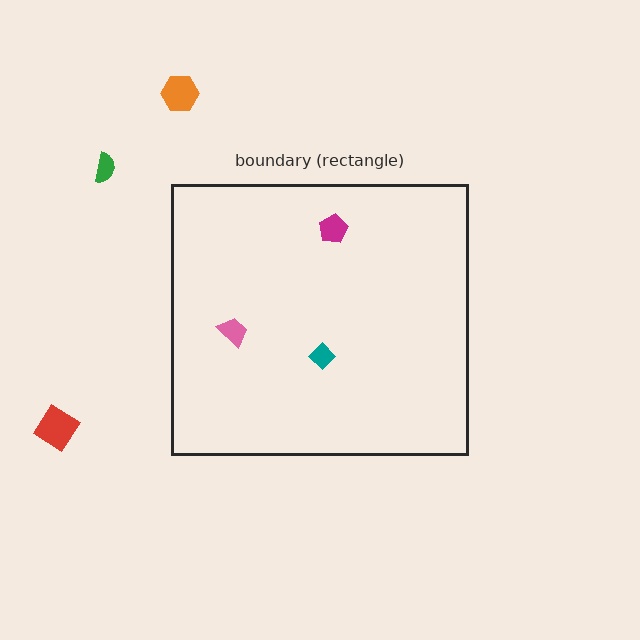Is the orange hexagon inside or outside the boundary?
Outside.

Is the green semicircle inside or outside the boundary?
Outside.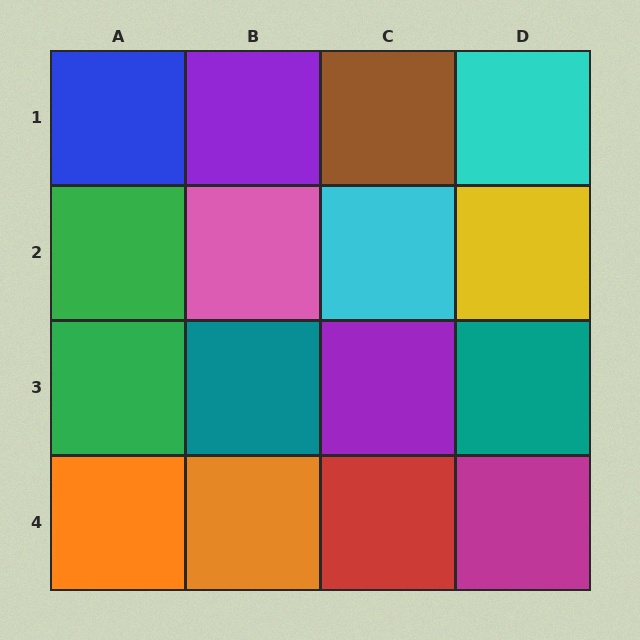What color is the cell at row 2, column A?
Green.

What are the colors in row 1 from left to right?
Blue, purple, brown, cyan.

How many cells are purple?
2 cells are purple.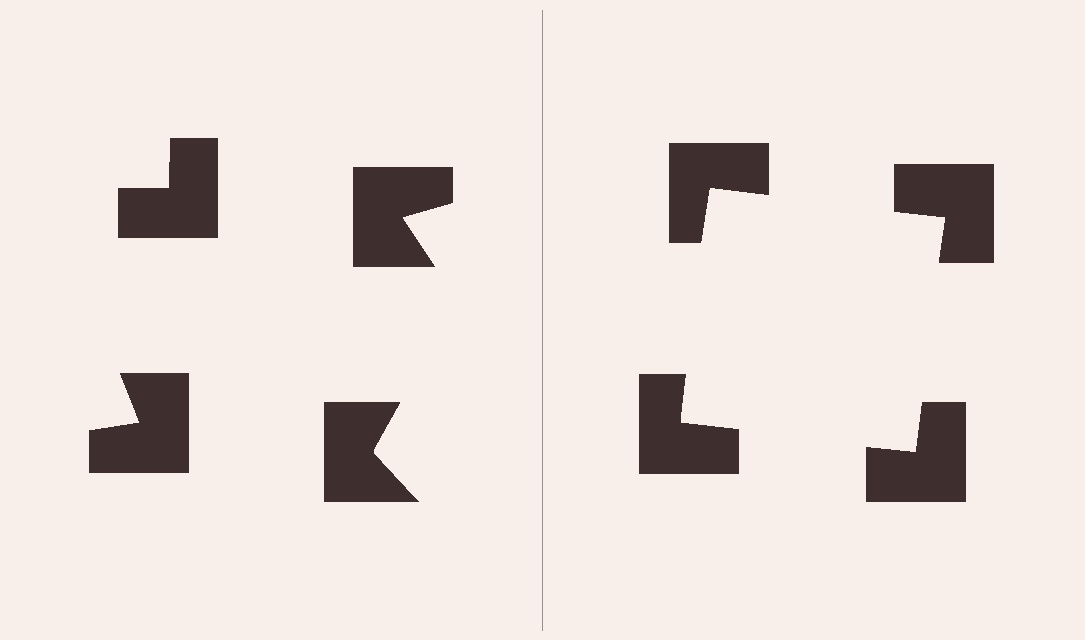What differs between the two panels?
The notched squares are positioned identically on both sides; only the wedge orientations differ. On the right they align to a square; on the left they are misaligned.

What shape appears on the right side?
An illusory square.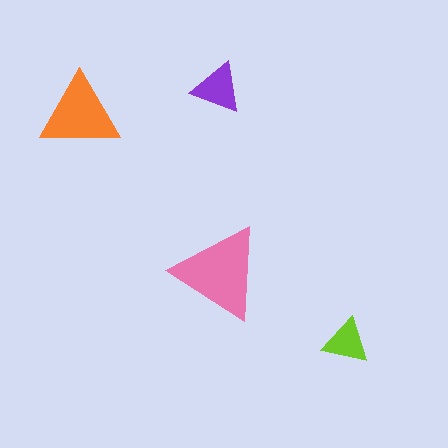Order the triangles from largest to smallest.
the pink one, the orange one, the purple one, the lime one.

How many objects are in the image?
There are 4 objects in the image.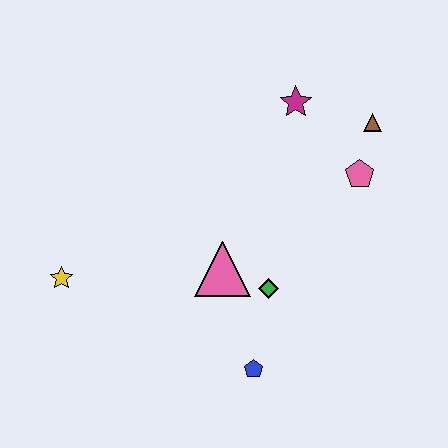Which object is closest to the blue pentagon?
The green diamond is closest to the blue pentagon.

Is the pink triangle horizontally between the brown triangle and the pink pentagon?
No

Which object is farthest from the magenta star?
The yellow star is farthest from the magenta star.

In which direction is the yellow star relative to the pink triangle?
The yellow star is to the left of the pink triangle.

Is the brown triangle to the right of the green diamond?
Yes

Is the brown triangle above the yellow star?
Yes